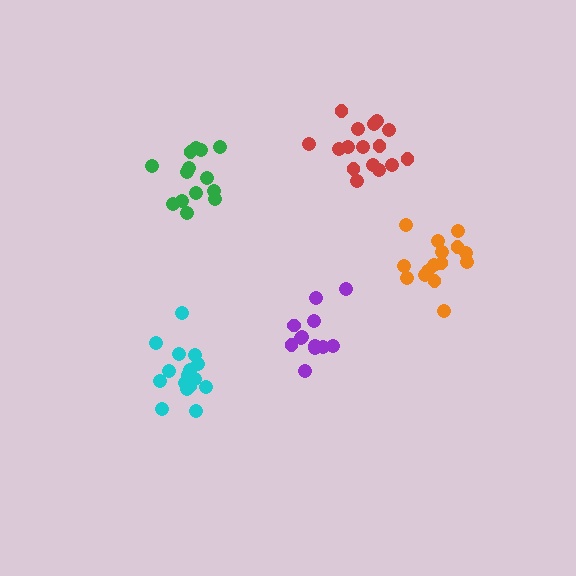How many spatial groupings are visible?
There are 5 spatial groupings.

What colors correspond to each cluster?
The clusters are colored: cyan, purple, green, red, orange.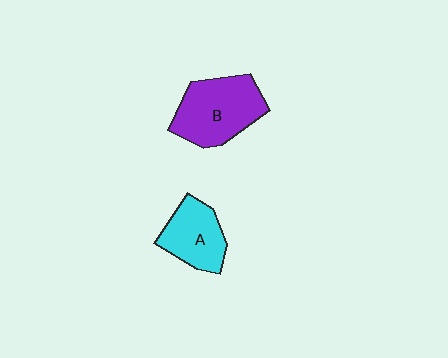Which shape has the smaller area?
Shape A (cyan).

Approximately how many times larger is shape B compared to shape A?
Approximately 1.4 times.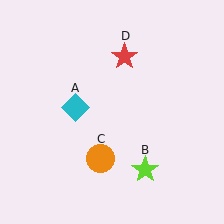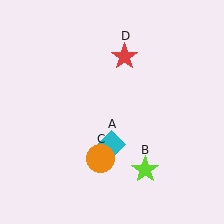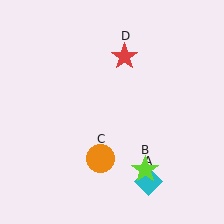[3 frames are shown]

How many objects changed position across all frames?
1 object changed position: cyan diamond (object A).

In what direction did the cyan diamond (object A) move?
The cyan diamond (object A) moved down and to the right.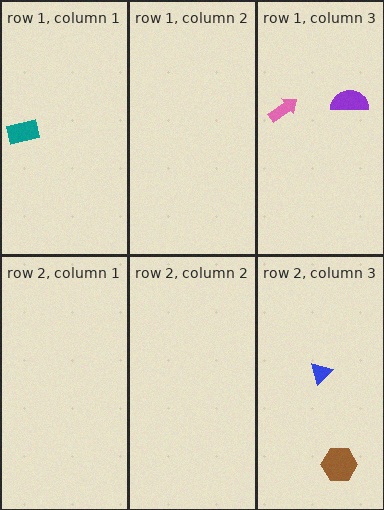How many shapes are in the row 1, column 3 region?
2.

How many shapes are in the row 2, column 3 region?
2.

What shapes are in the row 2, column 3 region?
The brown hexagon, the blue triangle.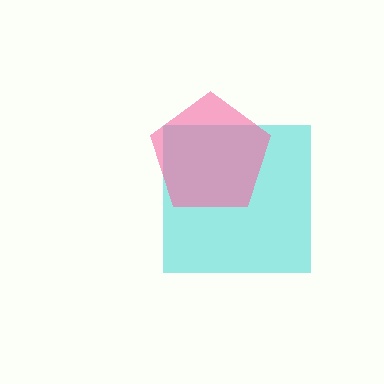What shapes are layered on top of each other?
The layered shapes are: a cyan square, a pink pentagon.